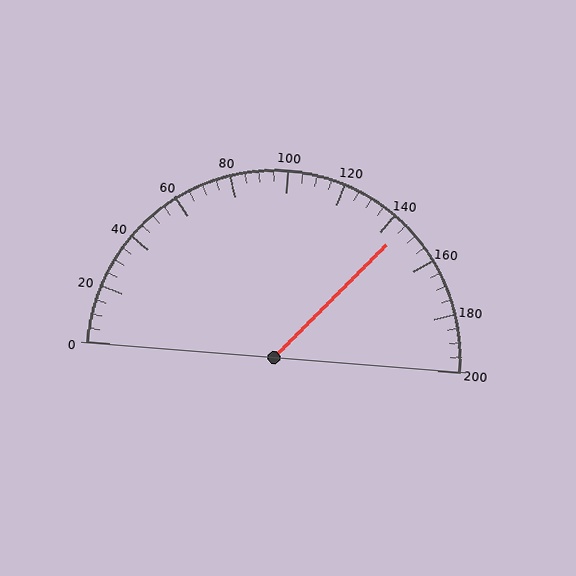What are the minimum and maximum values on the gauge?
The gauge ranges from 0 to 200.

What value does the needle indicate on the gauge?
The needle indicates approximately 145.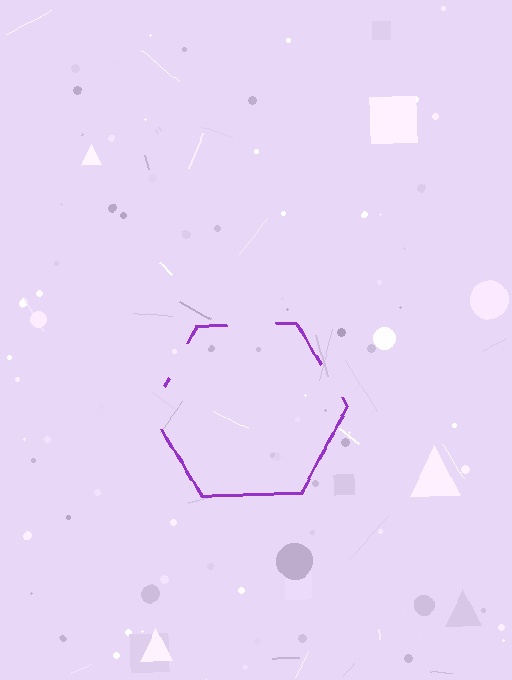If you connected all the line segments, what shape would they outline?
They would outline a hexagon.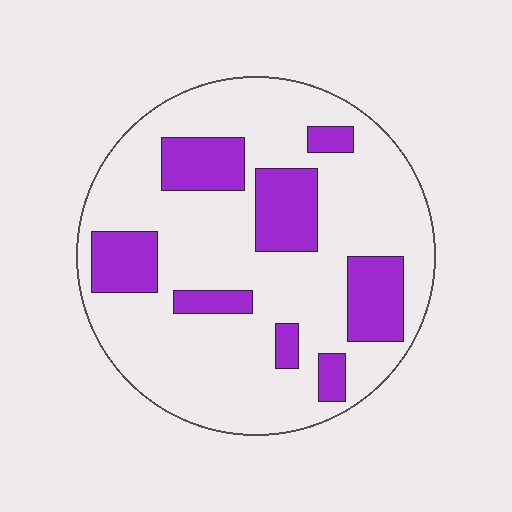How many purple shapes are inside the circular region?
8.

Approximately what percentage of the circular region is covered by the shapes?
Approximately 25%.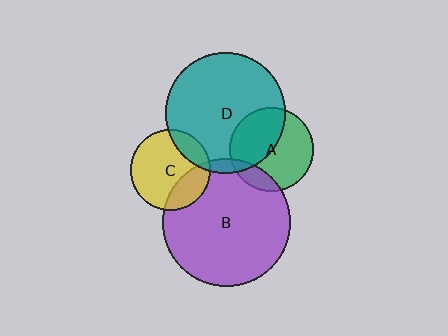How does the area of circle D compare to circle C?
Approximately 2.3 times.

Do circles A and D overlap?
Yes.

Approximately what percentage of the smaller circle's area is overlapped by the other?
Approximately 45%.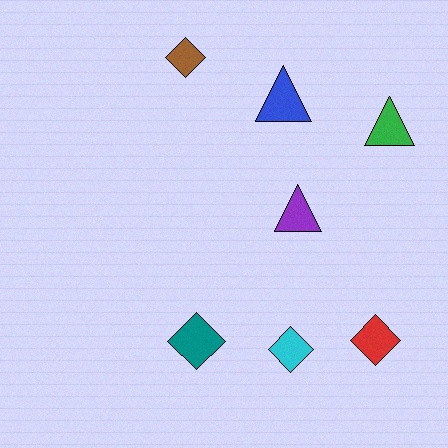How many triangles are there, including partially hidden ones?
There are 3 triangles.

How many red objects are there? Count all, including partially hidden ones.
There is 1 red object.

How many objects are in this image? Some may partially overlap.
There are 7 objects.